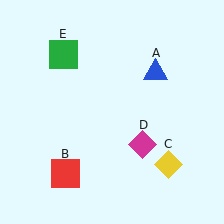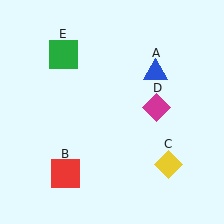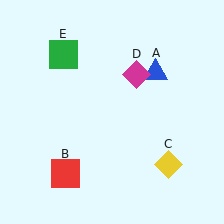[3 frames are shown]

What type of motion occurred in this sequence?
The magenta diamond (object D) rotated counterclockwise around the center of the scene.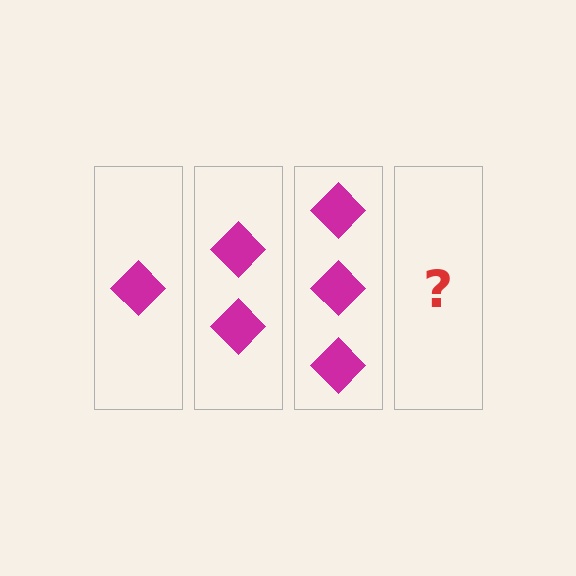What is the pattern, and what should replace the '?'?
The pattern is that each step adds one more diamond. The '?' should be 4 diamonds.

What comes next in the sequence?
The next element should be 4 diamonds.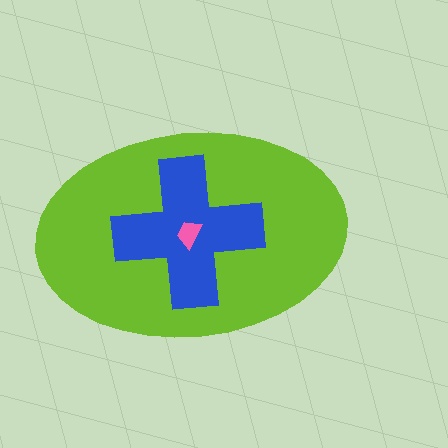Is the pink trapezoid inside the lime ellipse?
Yes.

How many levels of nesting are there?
3.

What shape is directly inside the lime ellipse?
The blue cross.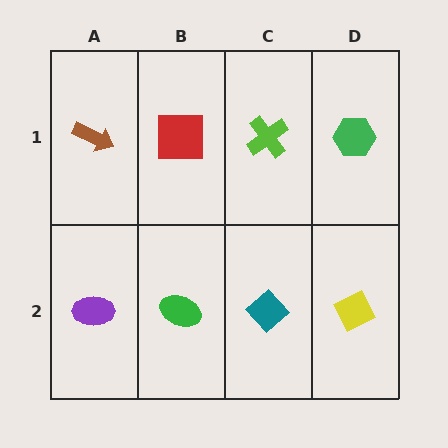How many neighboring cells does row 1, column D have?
2.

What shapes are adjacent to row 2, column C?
A lime cross (row 1, column C), a green ellipse (row 2, column B), a yellow diamond (row 2, column D).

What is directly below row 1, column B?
A green ellipse.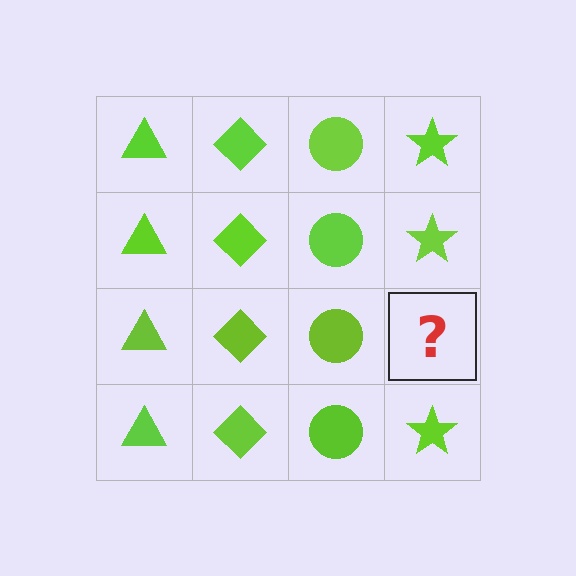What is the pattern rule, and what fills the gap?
The rule is that each column has a consistent shape. The gap should be filled with a lime star.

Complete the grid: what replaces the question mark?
The question mark should be replaced with a lime star.